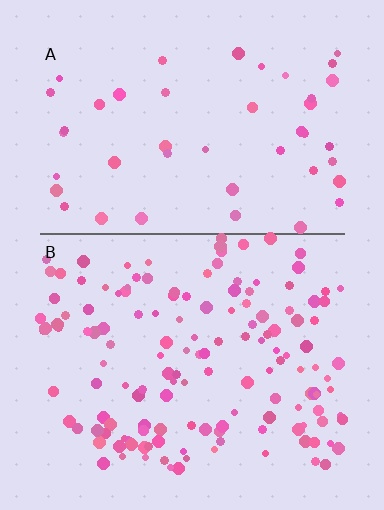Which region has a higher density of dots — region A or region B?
B (the bottom).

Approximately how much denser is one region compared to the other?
Approximately 3.1× — region B over region A.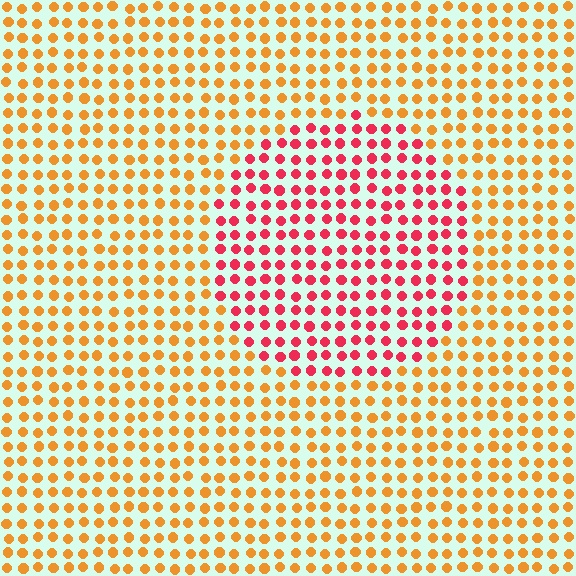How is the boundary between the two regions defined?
The boundary is defined purely by a slight shift in hue (about 45 degrees). Spacing, size, and orientation are identical on both sides.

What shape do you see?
I see a circle.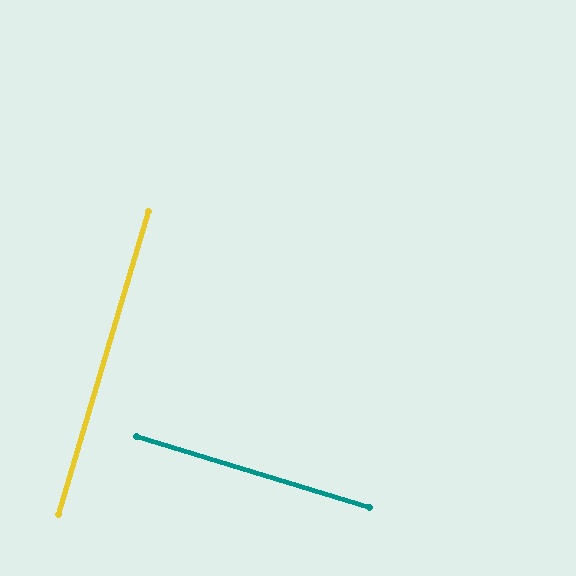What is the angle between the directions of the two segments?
Approximately 90 degrees.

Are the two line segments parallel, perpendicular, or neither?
Perpendicular — they meet at approximately 90°.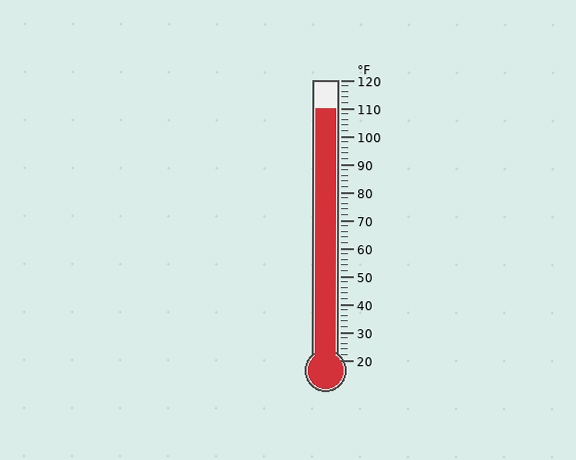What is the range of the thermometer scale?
The thermometer scale ranges from 20°F to 120°F.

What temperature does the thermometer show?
The thermometer shows approximately 110°F.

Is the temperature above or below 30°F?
The temperature is above 30°F.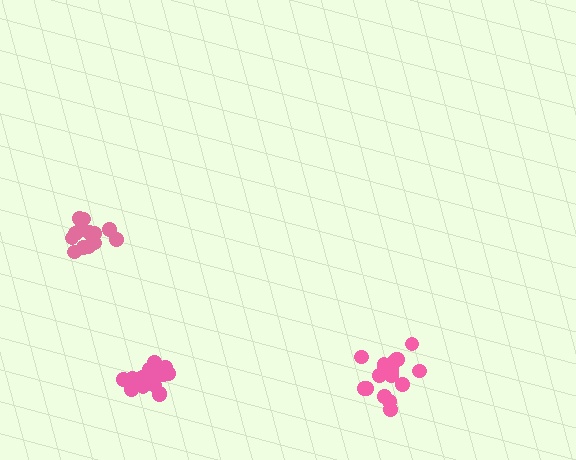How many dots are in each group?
Group 1: 15 dots, Group 2: 18 dots, Group 3: 17 dots (50 total).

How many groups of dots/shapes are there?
There are 3 groups.